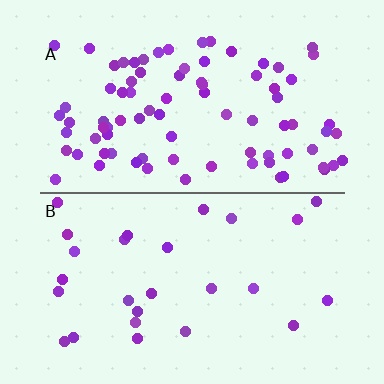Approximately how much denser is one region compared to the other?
Approximately 3.2× — region A over region B.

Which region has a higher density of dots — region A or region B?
A (the top).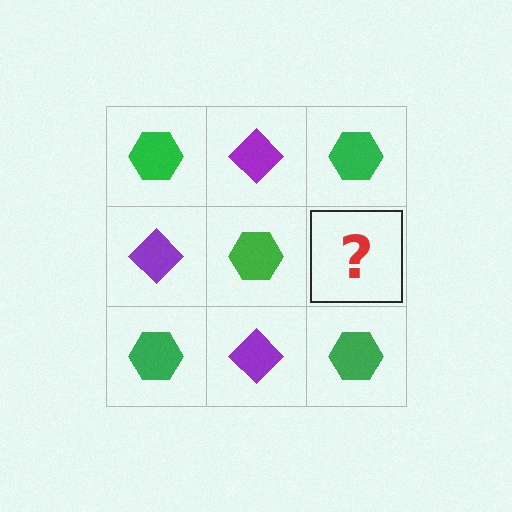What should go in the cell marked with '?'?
The missing cell should contain a purple diamond.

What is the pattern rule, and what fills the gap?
The rule is that it alternates green hexagon and purple diamond in a checkerboard pattern. The gap should be filled with a purple diamond.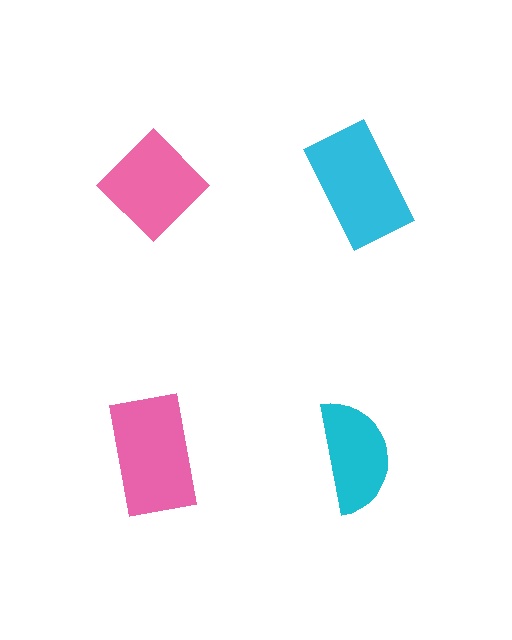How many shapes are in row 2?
2 shapes.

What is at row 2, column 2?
A cyan semicircle.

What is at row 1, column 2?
A cyan rectangle.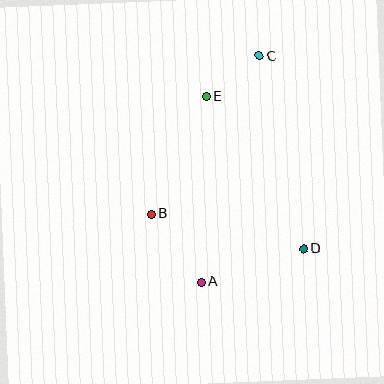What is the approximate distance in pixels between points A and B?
The distance between A and B is approximately 84 pixels.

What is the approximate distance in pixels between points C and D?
The distance between C and D is approximately 198 pixels.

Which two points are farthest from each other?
Points A and C are farthest from each other.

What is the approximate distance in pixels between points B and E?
The distance between B and E is approximately 130 pixels.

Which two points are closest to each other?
Points C and E are closest to each other.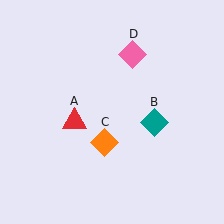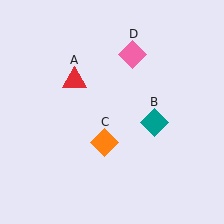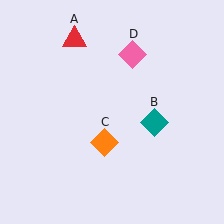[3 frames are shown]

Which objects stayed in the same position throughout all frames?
Teal diamond (object B) and orange diamond (object C) and pink diamond (object D) remained stationary.